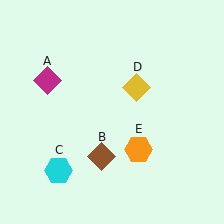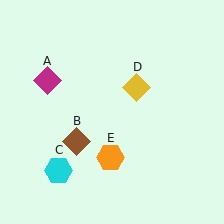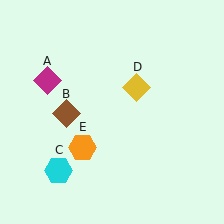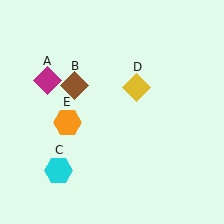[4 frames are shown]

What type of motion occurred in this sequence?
The brown diamond (object B), orange hexagon (object E) rotated clockwise around the center of the scene.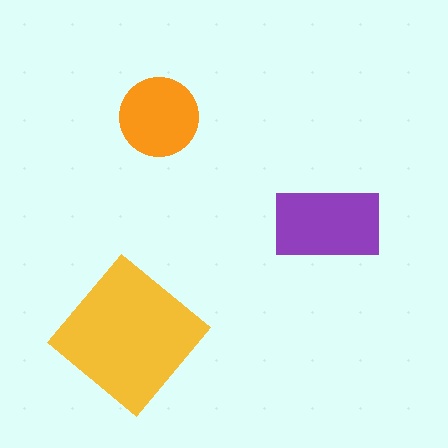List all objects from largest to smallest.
The yellow diamond, the purple rectangle, the orange circle.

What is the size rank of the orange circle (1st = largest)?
3rd.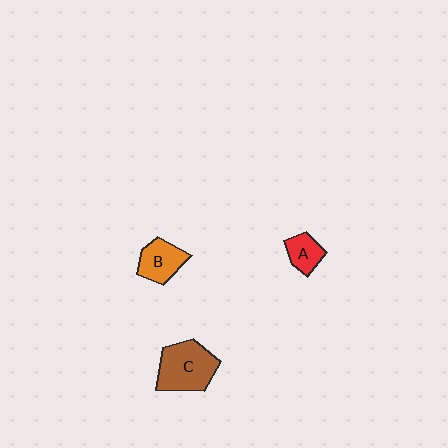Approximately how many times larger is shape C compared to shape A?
Approximately 2.3 times.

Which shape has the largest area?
Shape C (brown).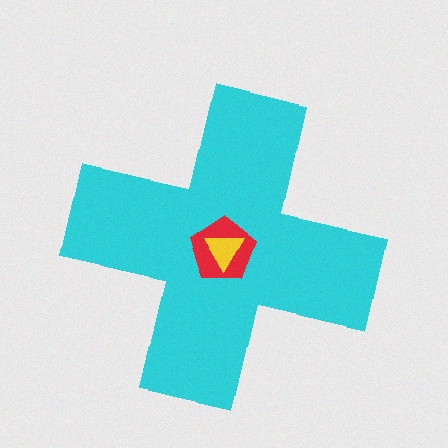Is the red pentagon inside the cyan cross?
Yes.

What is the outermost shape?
The cyan cross.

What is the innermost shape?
The yellow triangle.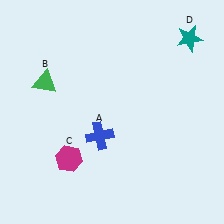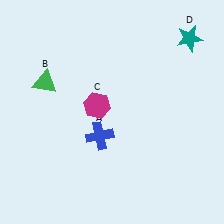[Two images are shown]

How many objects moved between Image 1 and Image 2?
1 object moved between the two images.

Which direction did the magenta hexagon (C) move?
The magenta hexagon (C) moved up.